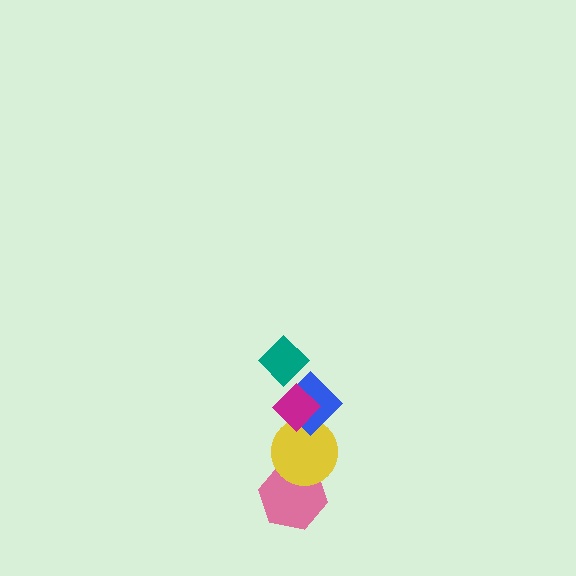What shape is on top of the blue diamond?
The magenta diamond is on top of the blue diamond.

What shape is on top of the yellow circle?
The blue diamond is on top of the yellow circle.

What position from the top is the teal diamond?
The teal diamond is 1st from the top.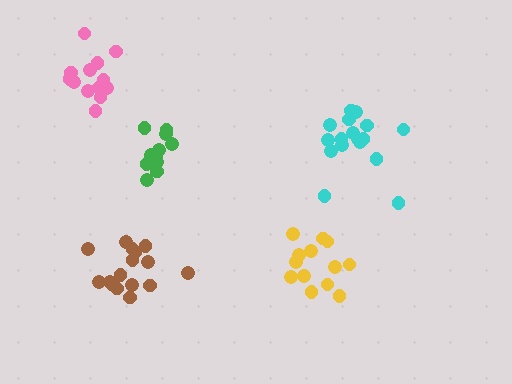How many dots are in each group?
Group 1: 13 dots, Group 2: 17 dots, Group 3: 14 dots, Group 4: 16 dots, Group 5: 13 dots (73 total).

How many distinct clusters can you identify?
There are 5 distinct clusters.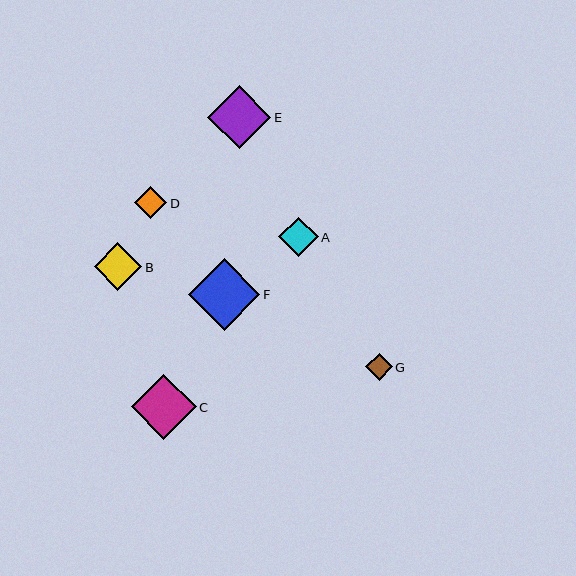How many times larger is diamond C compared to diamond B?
Diamond C is approximately 1.4 times the size of diamond B.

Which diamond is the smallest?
Diamond G is the smallest with a size of approximately 27 pixels.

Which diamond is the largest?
Diamond F is the largest with a size of approximately 71 pixels.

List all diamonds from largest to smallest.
From largest to smallest: F, C, E, B, A, D, G.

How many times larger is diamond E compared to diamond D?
Diamond E is approximately 2.0 times the size of diamond D.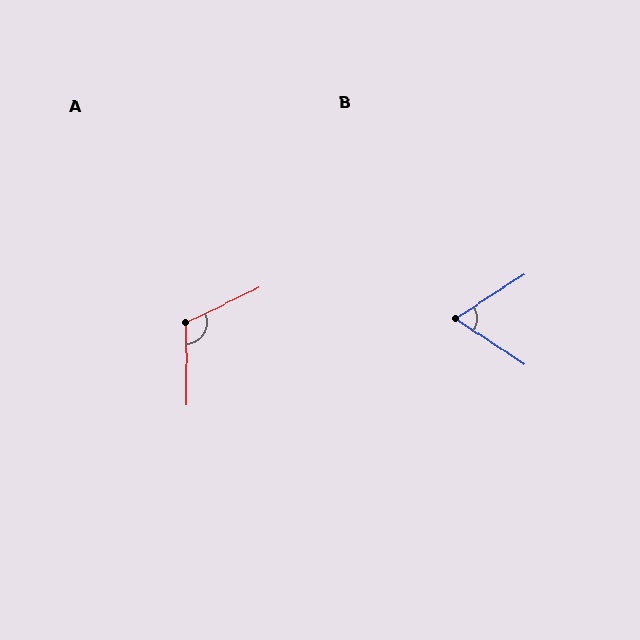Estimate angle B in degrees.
Approximately 66 degrees.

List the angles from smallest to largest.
B (66°), A (115°).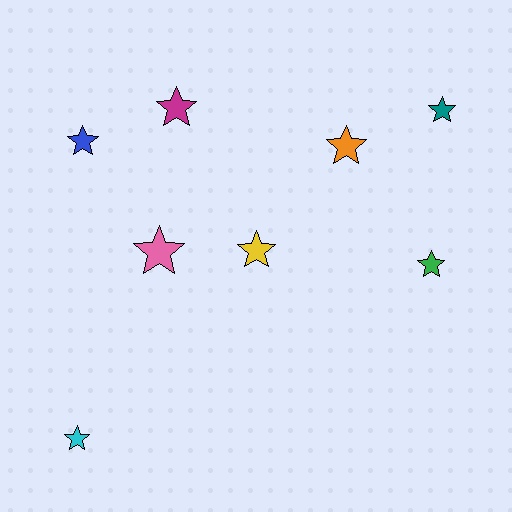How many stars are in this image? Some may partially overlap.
There are 8 stars.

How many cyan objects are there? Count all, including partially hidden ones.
There is 1 cyan object.